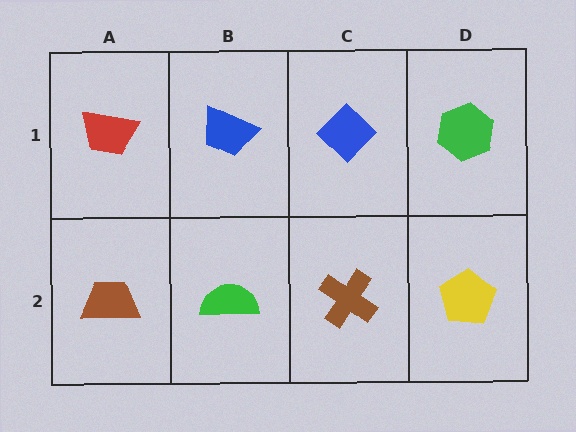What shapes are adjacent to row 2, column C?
A blue diamond (row 1, column C), a green semicircle (row 2, column B), a yellow pentagon (row 2, column D).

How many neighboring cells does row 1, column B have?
3.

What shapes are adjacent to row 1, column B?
A green semicircle (row 2, column B), a red trapezoid (row 1, column A), a blue diamond (row 1, column C).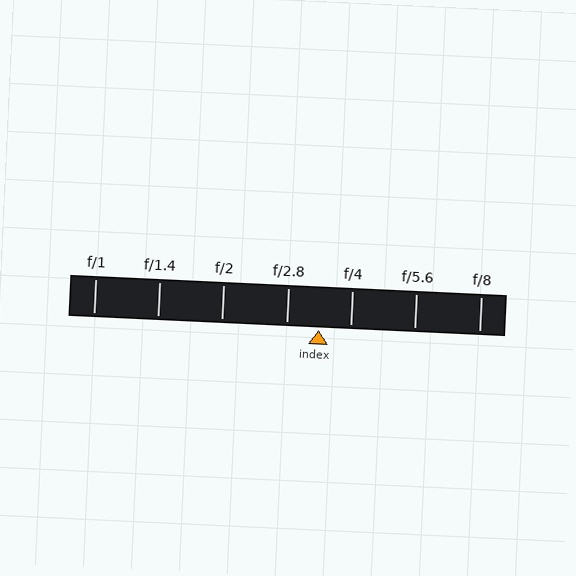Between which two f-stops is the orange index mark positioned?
The index mark is between f/2.8 and f/4.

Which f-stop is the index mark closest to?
The index mark is closest to f/2.8.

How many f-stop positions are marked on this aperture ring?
There are 7 f-stop positions marked.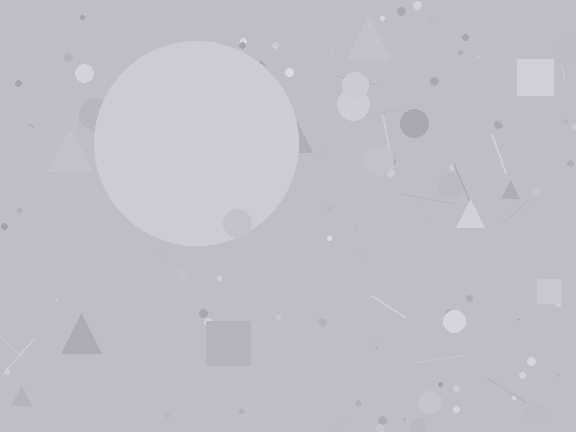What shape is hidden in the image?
A circle is hidden in the image.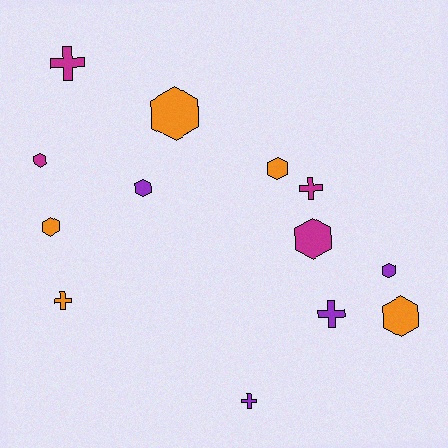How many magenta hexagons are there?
There are 2 magenta hexagons.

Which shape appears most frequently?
Hexagon, with 8 objects.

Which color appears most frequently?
Orange, with 5 objects.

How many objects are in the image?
There are 13 objects.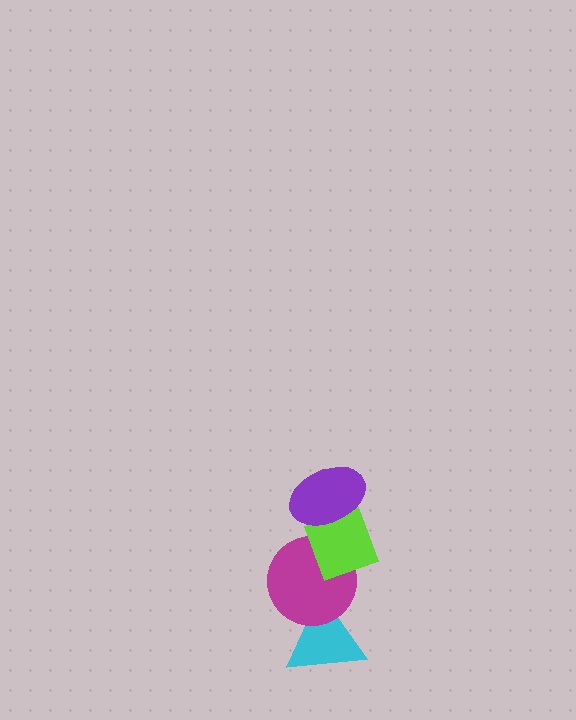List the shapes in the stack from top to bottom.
From top to bottom: the purple ellipse, the lime diamond, the magenta circle, the cyan triangle.